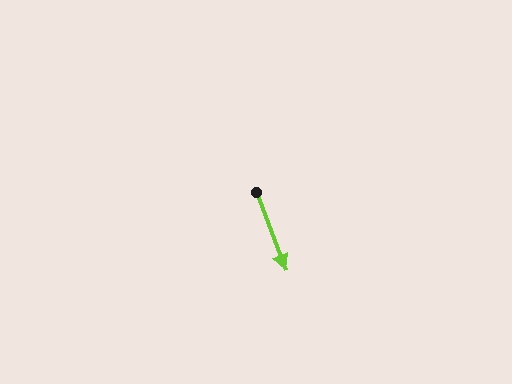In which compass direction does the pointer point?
South.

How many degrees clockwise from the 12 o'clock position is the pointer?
Approximately 159 degrees.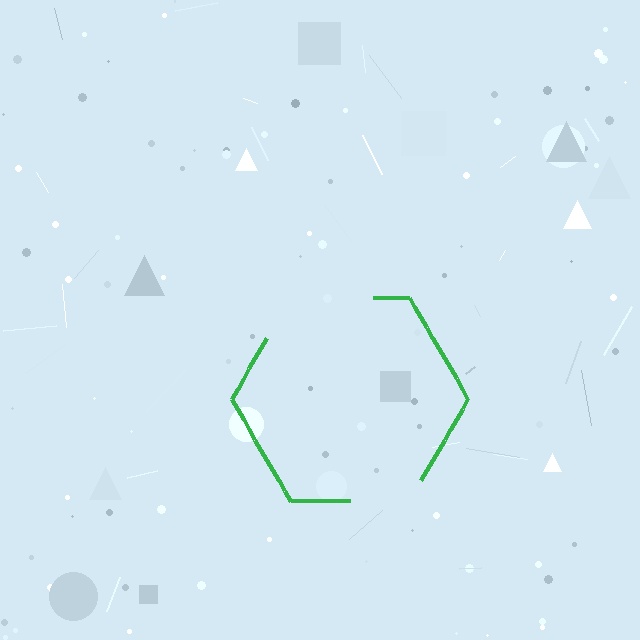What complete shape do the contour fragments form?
The contour fragments form a hexagon.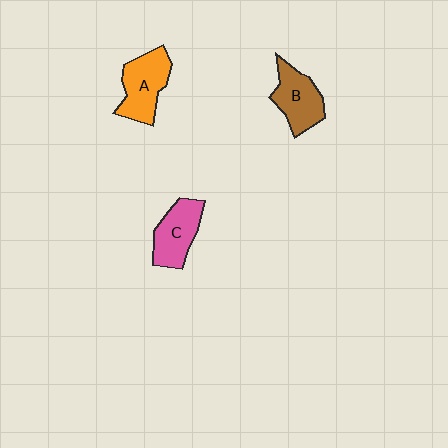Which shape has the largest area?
Shape A (orange).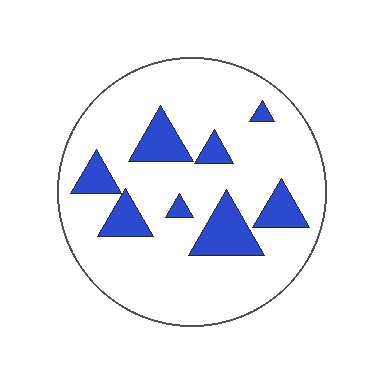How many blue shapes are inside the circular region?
8.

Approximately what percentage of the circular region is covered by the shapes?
Approximately 15%.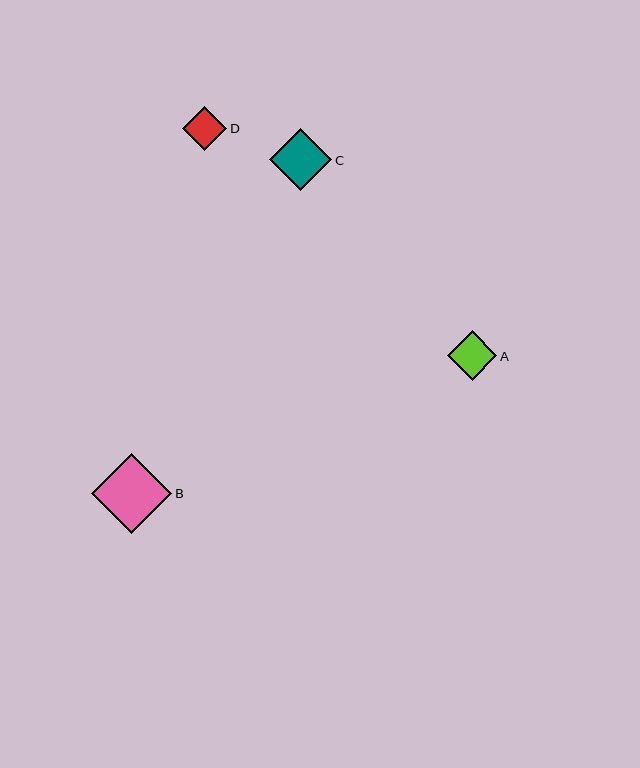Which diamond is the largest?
Diamond B is the largest with a size of approximately 80 pixels.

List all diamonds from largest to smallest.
From largest to smallest: B, C, A, D.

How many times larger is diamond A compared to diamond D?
Diamond A is approximately 1.1 times the size of diamond D.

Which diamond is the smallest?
Diamond D is the smallest with a size of approximately 44 pixels.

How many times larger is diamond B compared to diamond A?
Diamond B is approximately 1.6 times the size of diamond A.